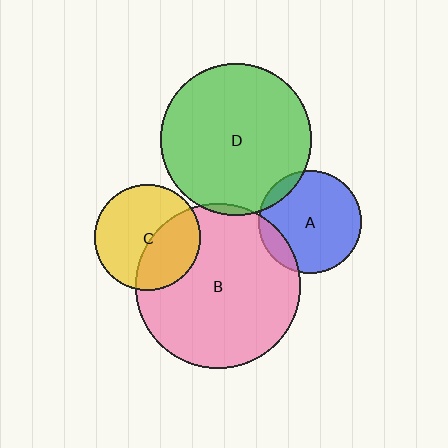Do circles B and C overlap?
Yes.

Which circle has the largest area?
Circle B (pink).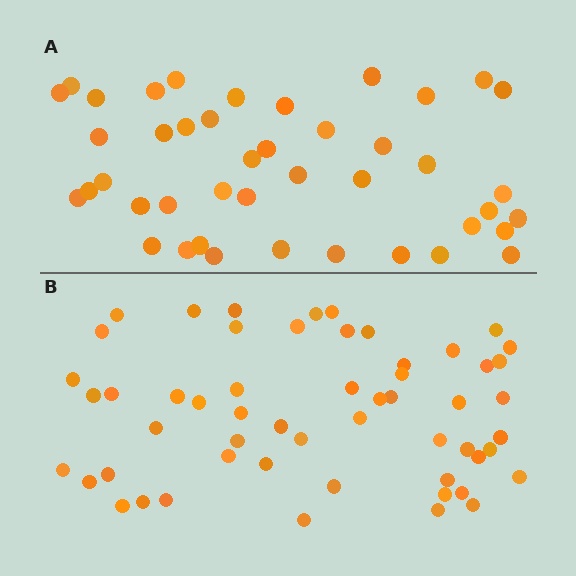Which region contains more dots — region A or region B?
Region B (the bottom region) has more dots.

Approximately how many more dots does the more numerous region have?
Region B has roughly 12 or so more dots than region A.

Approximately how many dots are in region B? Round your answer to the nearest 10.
About 60 dots. (The exact count is 55, which rounds to 60.)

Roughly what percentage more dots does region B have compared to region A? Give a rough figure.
About 30% more.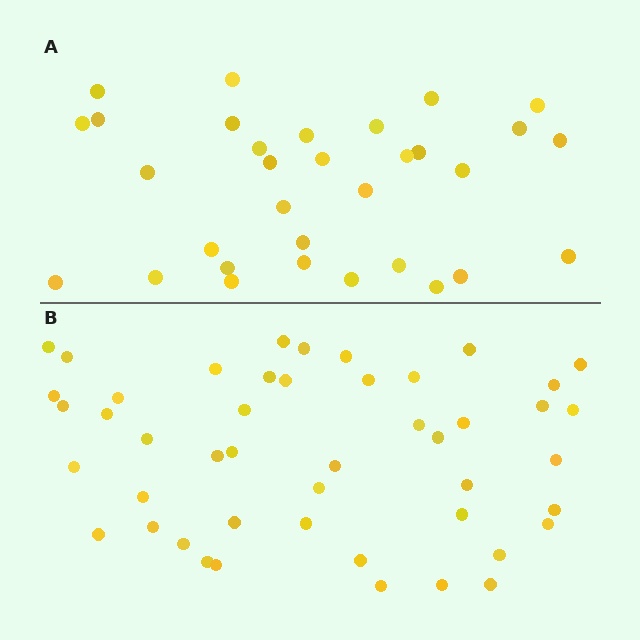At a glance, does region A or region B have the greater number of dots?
Region B (the bottom region) has more dots.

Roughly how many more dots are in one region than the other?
Region B has approximately 15 more dots than region A.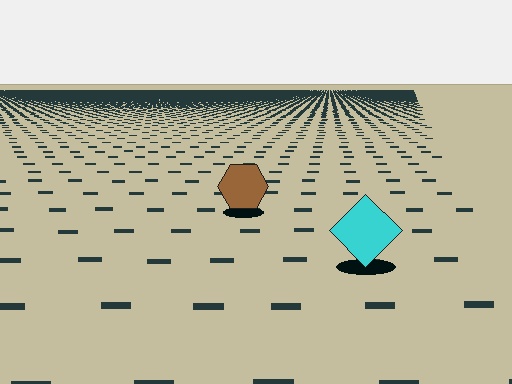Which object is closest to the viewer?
The cyan diamond is closest. The texture marks near it are larger and more spread out.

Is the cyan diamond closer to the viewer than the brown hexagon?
Yes. The cyan diamond is closer — you can tell from the texture gradient: the ground texture is coarser near it.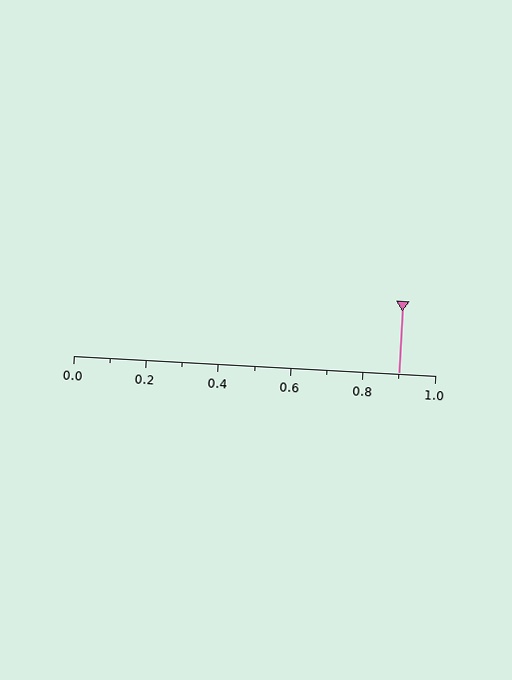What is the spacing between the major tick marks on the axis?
The major ticks are spaced 0.2 apart.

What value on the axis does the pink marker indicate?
The marker indicates approximately 0.9.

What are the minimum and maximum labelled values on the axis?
The axis runs from 0.0 to 1.0.